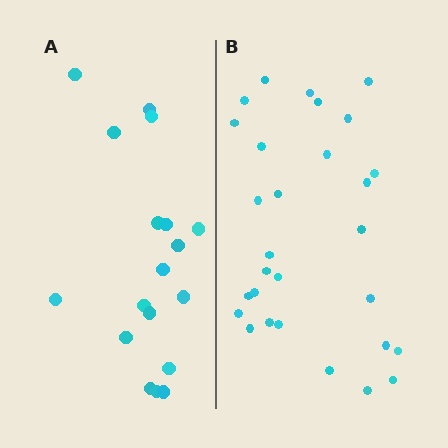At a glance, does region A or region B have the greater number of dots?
Region B (the right region) has more dots.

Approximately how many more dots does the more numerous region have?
Region B has roughly 12 or so more dots than region A.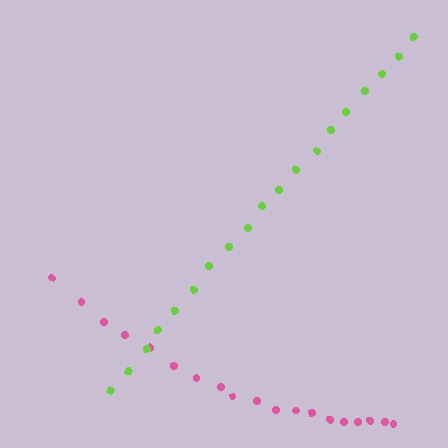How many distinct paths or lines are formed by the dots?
There are 2 distinct paths.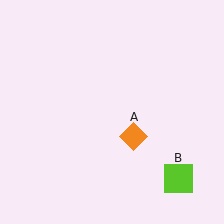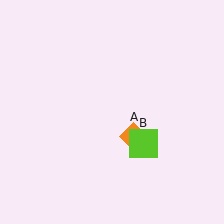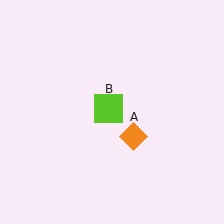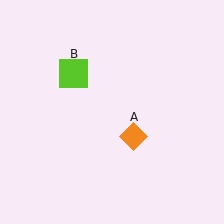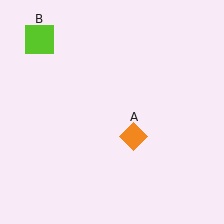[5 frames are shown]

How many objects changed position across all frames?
1 object changed position: lime square (object B).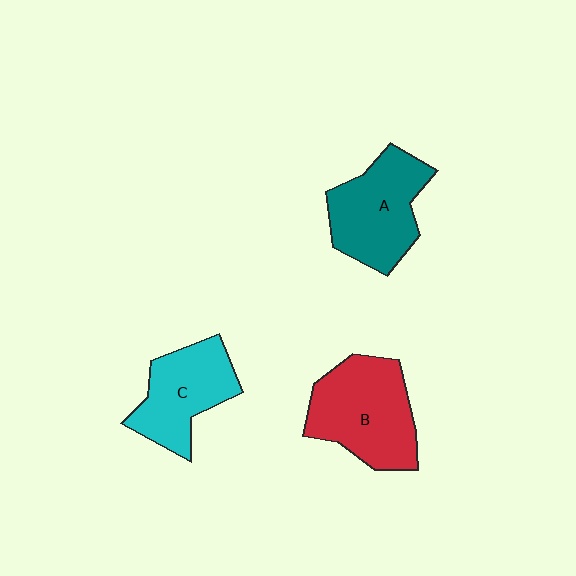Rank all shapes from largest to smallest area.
From largest to smallest: B (red), A (teal), C (cyan).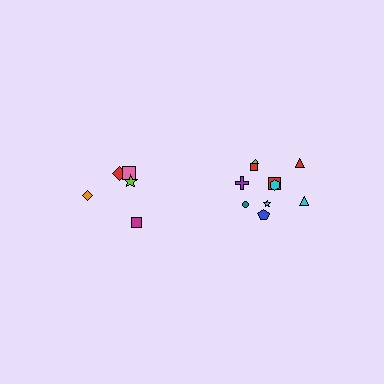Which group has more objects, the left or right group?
The right group.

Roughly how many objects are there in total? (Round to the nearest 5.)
Roughly 15 objects in total.